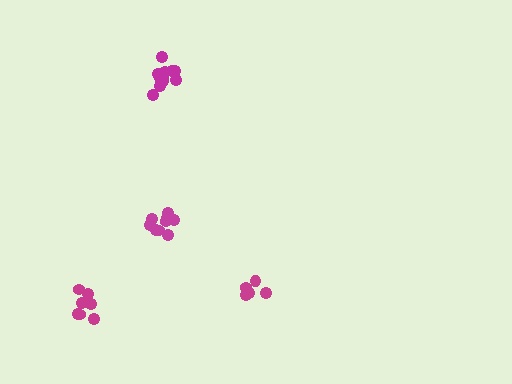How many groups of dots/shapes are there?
There are 4 groups.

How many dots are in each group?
Group 1: 7 dots, Group 2: 11 dots, Group 3: 5 dots, Group 4: 9 dots (32 total).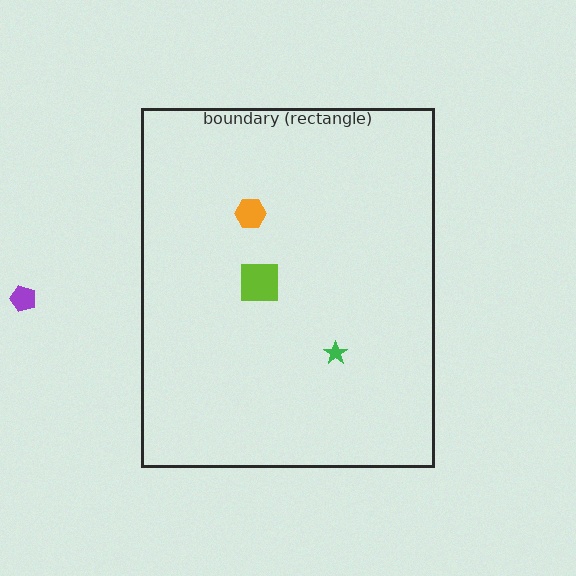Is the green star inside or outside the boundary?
Inside.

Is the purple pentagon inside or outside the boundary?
Outside.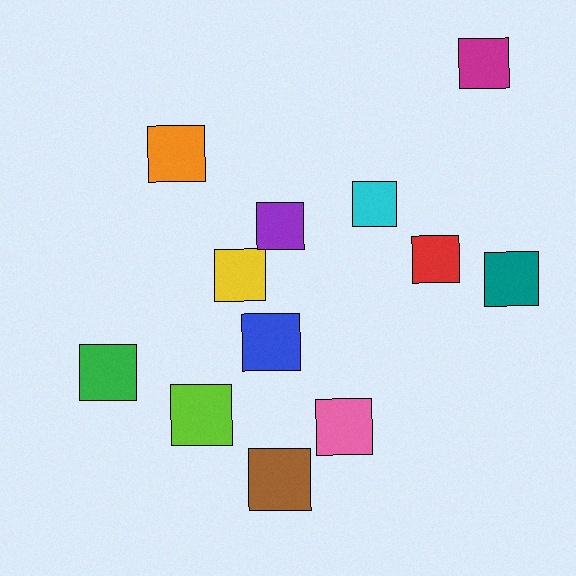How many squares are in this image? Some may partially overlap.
There are 12 squares.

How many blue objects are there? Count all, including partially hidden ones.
There is 1 blue object.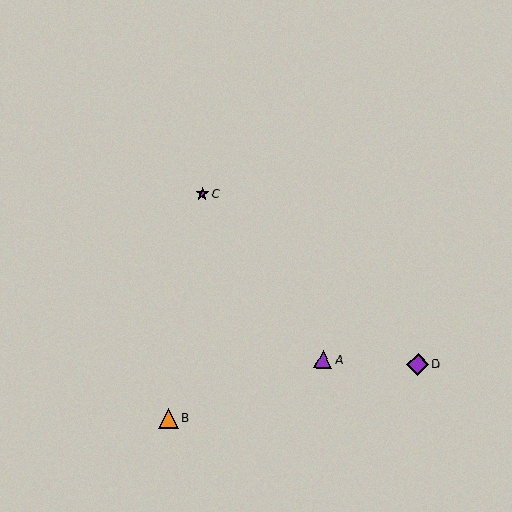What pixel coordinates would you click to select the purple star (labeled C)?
Click at (202, 194) to select the purple star C.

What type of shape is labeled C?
Shape C is a purple star.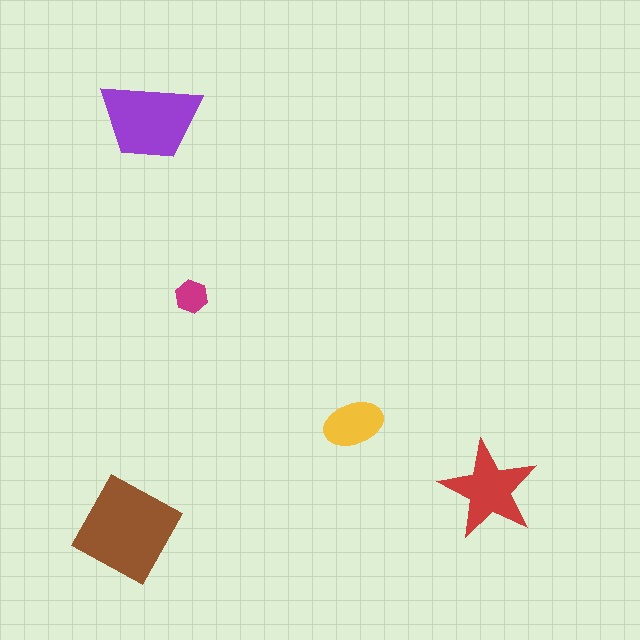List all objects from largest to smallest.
The brown square, the purple trapezoid, the red star, the yellow ellipse, the magenta hexagon.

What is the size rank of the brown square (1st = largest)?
1st.